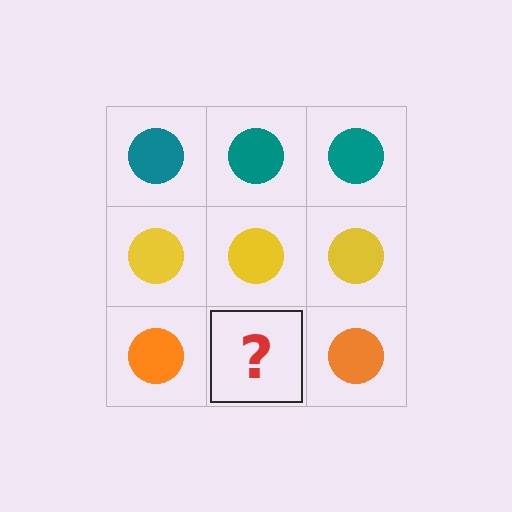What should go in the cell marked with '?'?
The missing cell should contain an orange circle.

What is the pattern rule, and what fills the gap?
The rule is that each row has a consistent color. The gap should be filled with an orange circle.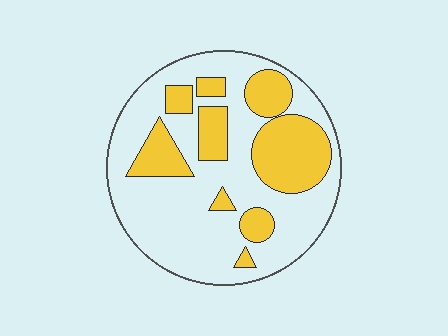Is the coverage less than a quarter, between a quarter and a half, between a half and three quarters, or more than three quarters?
Between a quarter and a half.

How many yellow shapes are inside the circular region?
9.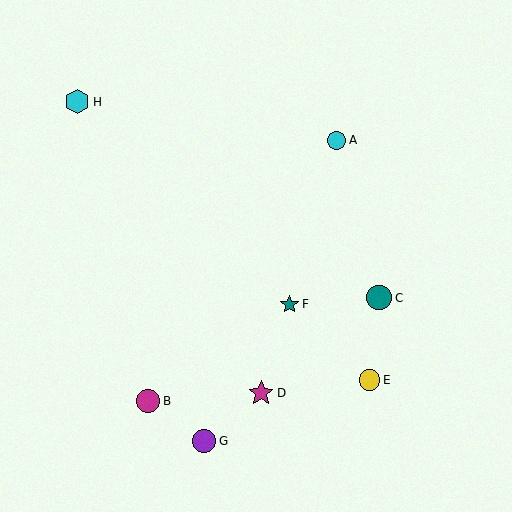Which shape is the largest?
The magenta star (labeled D) is the largest.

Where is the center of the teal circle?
The center of the teal circle is at (379, 298).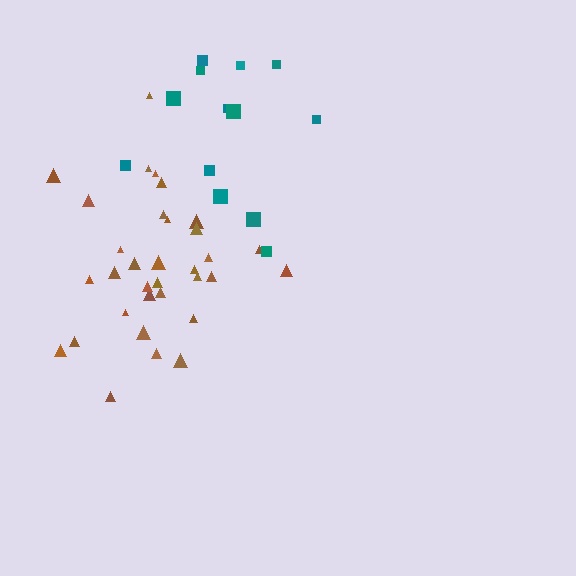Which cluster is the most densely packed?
Brown.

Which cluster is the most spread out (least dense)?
Teal.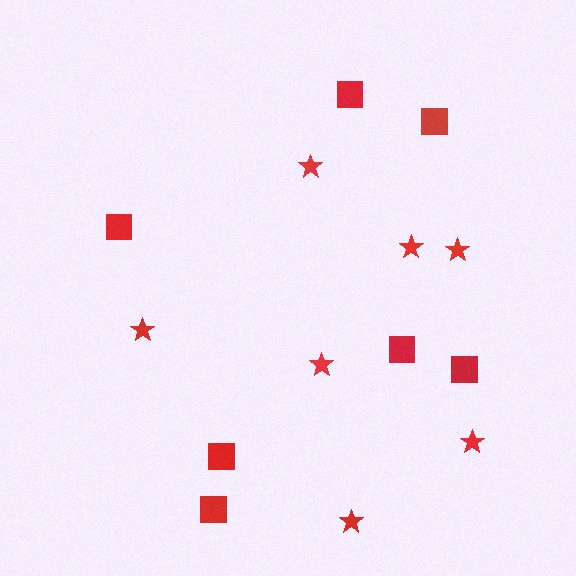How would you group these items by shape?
There are 2 groups: one group of stars (7) and one group of squares (7).